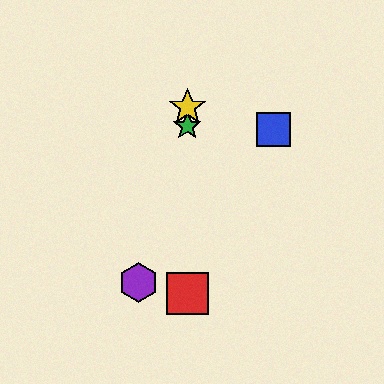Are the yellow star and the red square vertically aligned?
Yes, both are at x≈187.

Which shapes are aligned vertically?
The red square, the green star, the yellow star are aligned vertically.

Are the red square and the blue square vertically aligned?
No, the red square is at x≈187 and the blue square is at x≈273.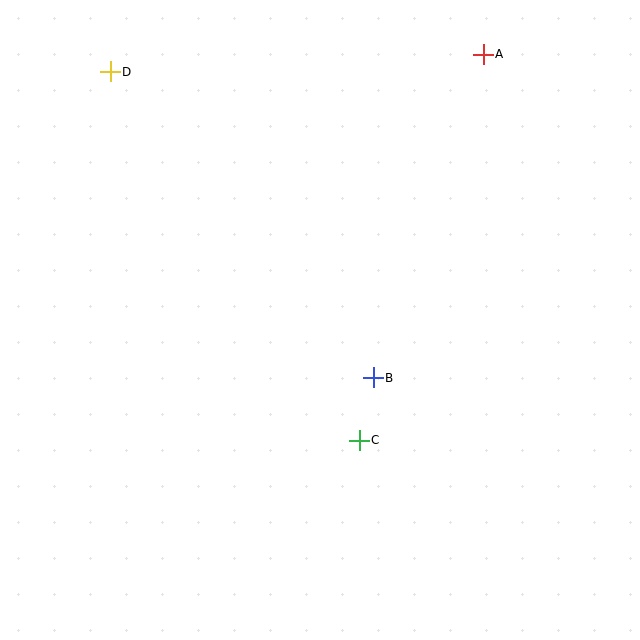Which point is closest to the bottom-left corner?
Point C is closest to the bottom-left corner.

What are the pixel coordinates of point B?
Point B is at (373, 378).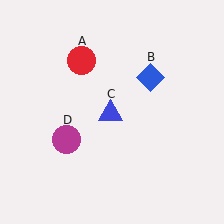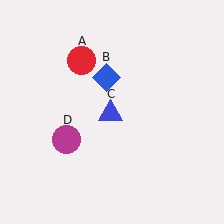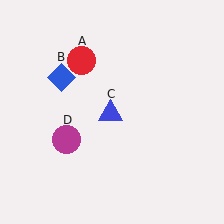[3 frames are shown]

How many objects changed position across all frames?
1 object changed position: blue diamond (object B).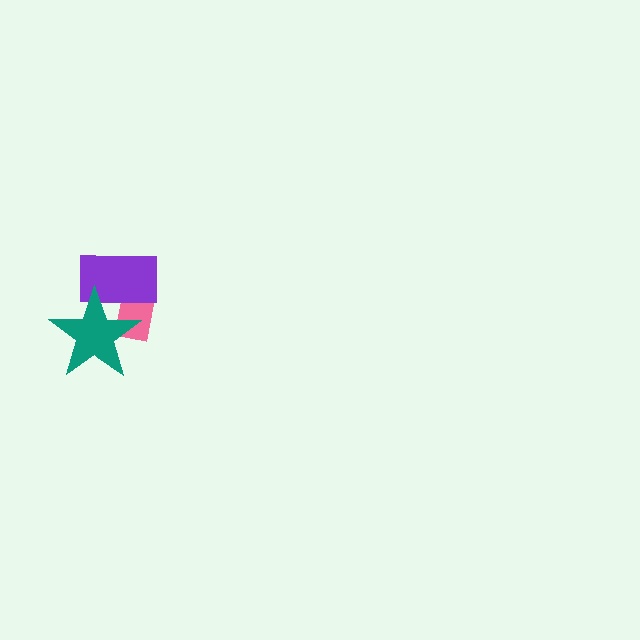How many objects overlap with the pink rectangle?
2 objects overlap with the pink rectangle.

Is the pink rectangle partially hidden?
Yes, it is partially covered by another shape.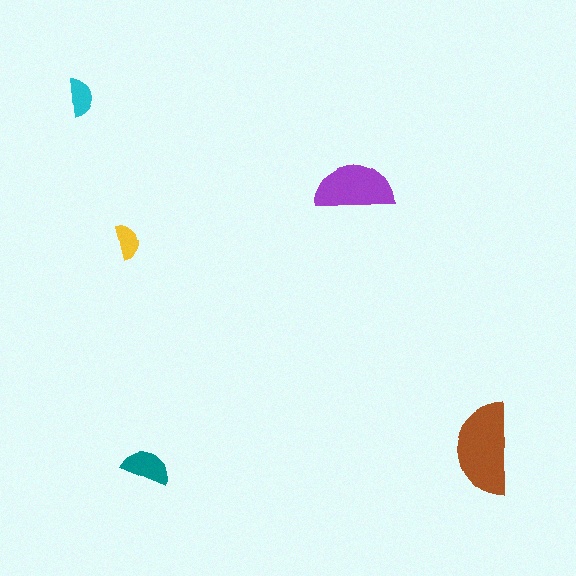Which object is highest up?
The cyan semicircle is topmost.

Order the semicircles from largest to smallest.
the brown one, the purple one, the teal one, the cyan one, the yellow one.